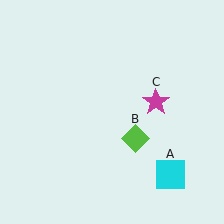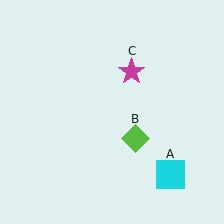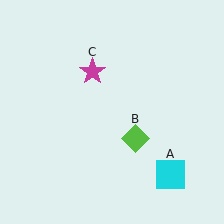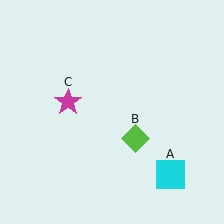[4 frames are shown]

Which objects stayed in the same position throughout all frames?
Cyan square (object A) and lime diamond (object B) remained stationary.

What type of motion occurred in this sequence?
The magenta star (object C) rotated counterclockwise around the center of the scene.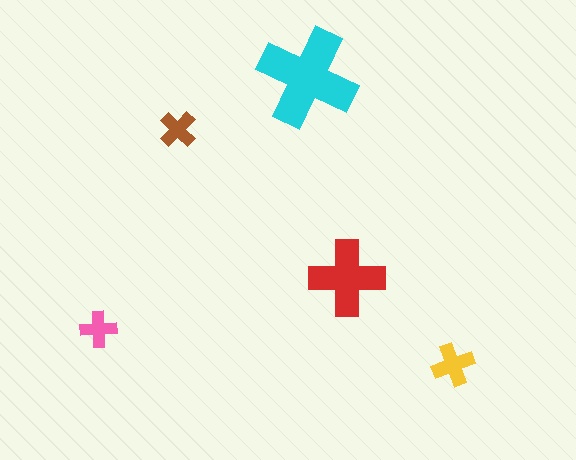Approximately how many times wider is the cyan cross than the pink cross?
About 2.5 times wider.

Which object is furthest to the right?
The yellow cross is rightmost.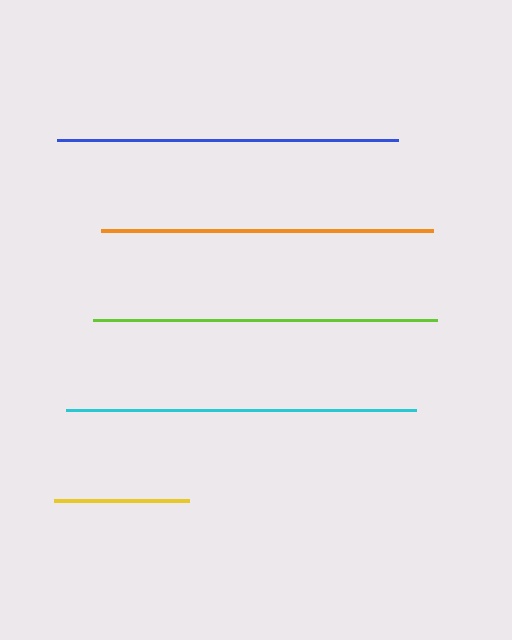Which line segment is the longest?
The cyan line is the longest at approximately 349 pixels.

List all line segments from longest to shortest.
From longest to shortest: cyan, lime, blue, orange, yellow.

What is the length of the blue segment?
The blue segment is approximately 341 pixels long.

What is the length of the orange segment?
The orange segment is approximately 331 pixels long.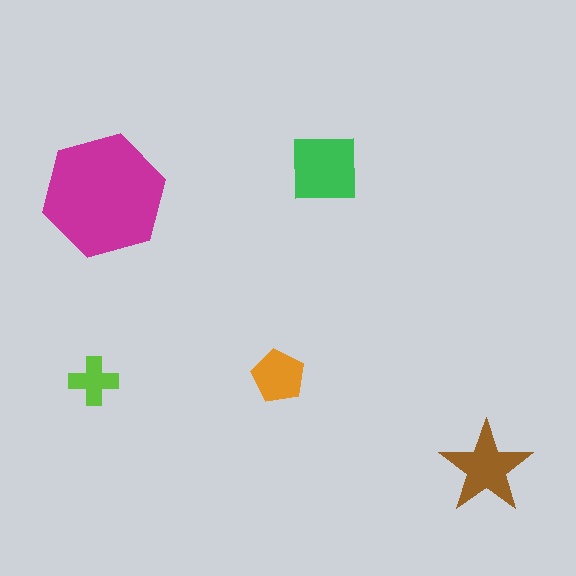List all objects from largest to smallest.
The magenta hexagon, the green square, the brown star, the orange pentagon, the lime cross.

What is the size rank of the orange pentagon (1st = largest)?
4th.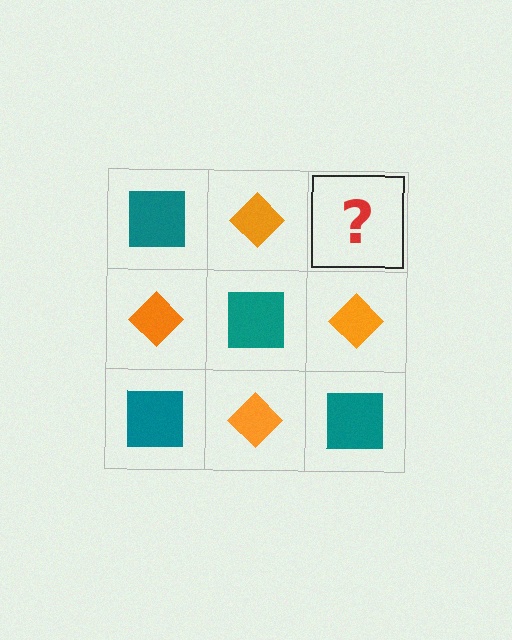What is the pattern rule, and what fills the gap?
The rule is that it alternates teal square and orange diamond in a checkerboard pattern. The gap should be filled with a teal square.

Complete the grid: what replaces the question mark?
The question mark should be replaced with a teal square.